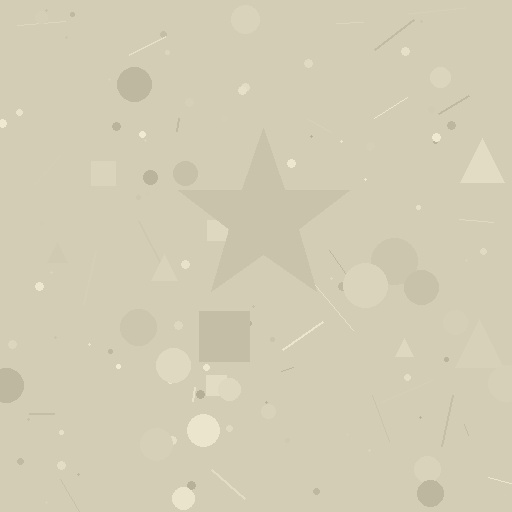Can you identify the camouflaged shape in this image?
The camouflaged shape is a star.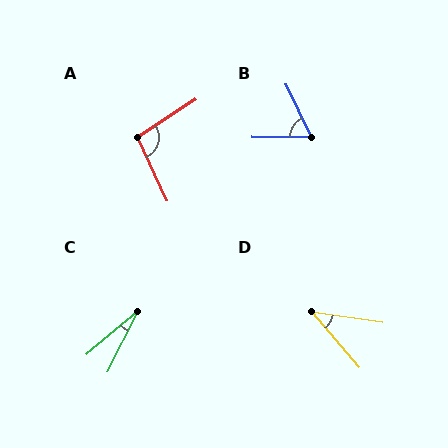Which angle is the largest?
A, at approximately 99 degrees.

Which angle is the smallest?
C, at approximately 23 degrees.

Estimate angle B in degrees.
Approximately 64 degrees.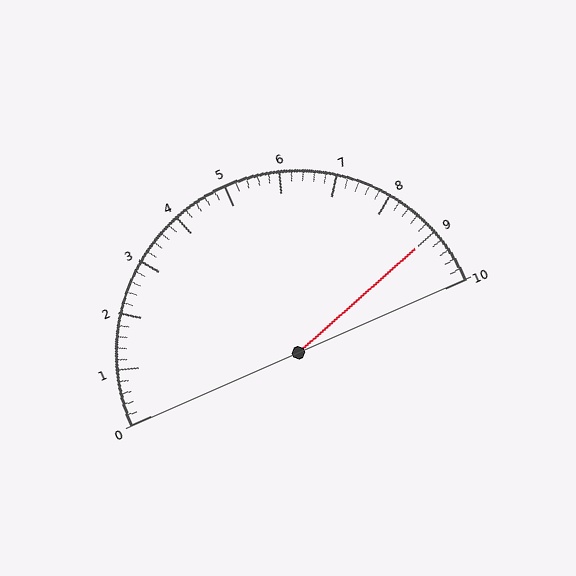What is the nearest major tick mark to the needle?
The nearest major tick mark is 9.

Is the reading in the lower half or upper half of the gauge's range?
The reading is in the upper half of the range (0 to 10).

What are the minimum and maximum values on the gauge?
The gauge ranges from 0 to 10.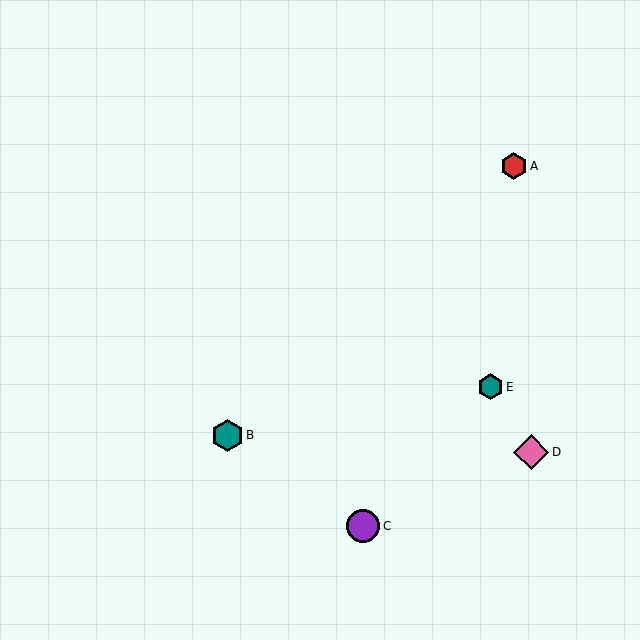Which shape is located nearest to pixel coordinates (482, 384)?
The teal hexagon (labeled E) at (491, 387) is nearest to that location.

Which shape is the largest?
The pink diamond (labeled D) is the largest.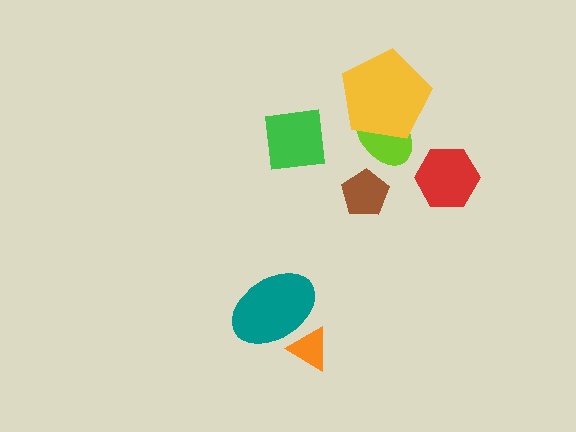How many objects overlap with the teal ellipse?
1 object overlaps with the teal ellipse.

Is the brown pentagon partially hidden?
No, no other shape covers it.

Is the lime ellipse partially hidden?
Yes, it is partially covered by another shape.